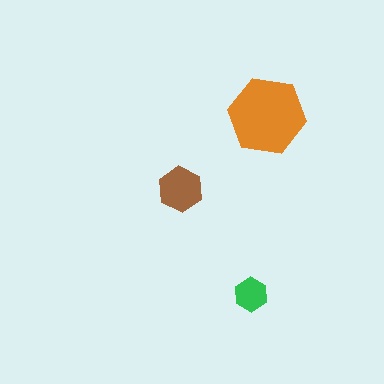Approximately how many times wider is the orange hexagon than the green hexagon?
About 2.5 times wider.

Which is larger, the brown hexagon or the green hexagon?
The brown one.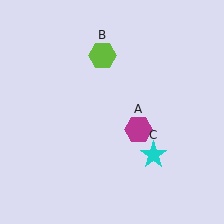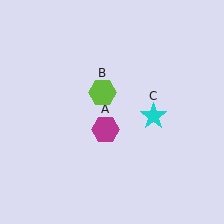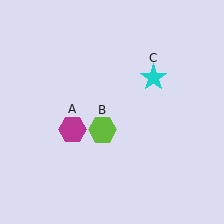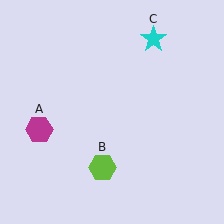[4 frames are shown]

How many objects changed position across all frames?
3 objects changed position: magenta hexagon (object A), lime hexagon (object B), cyan star (object C).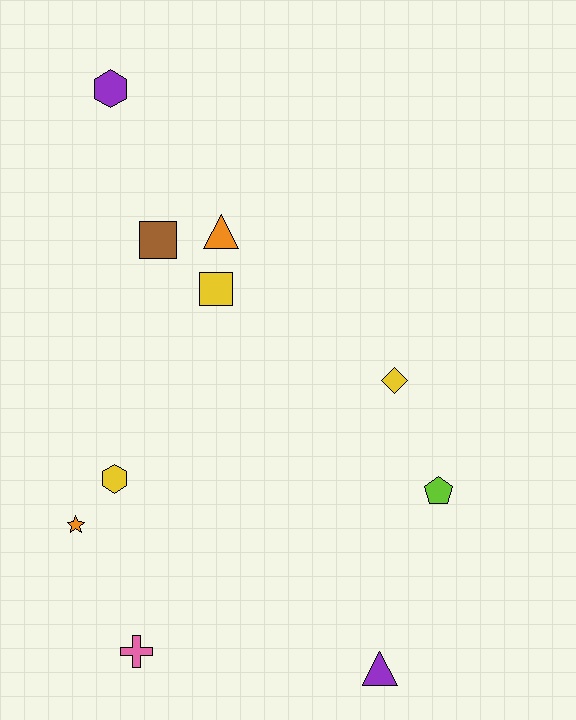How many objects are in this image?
There are 10 objects.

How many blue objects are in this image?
There are no blue objects.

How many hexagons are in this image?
There are 2 hexagons.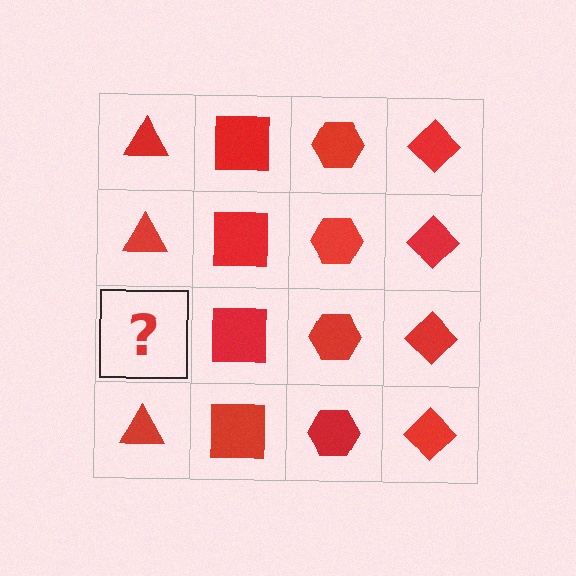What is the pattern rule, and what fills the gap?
The rule is that each column has a consistent shape. The gap should be filled with a red triangle.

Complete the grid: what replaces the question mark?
The question mark should be replaced with a red triangle.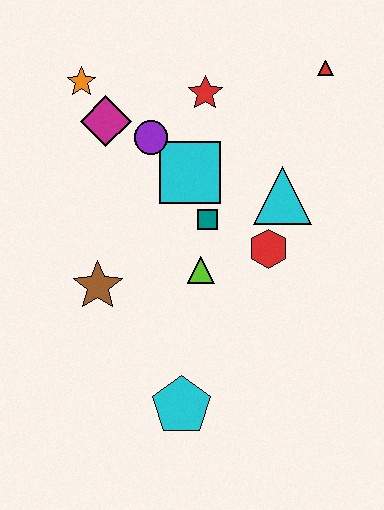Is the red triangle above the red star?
Yes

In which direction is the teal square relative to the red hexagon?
The teal square is to the left of the red hexagon.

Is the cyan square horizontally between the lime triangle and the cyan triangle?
No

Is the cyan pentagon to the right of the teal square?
No